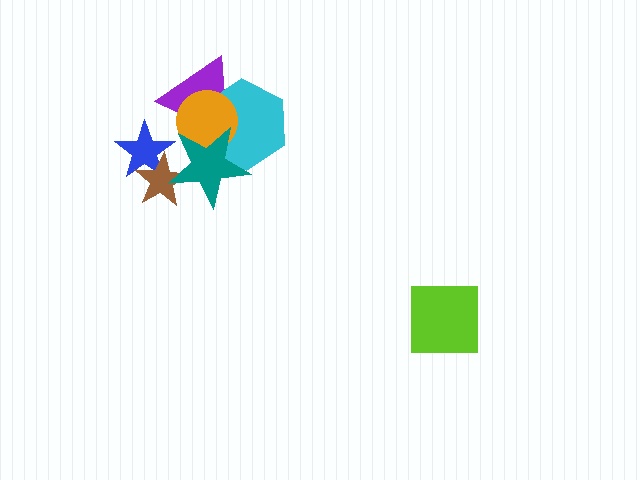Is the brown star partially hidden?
Yes, it is partially covered by another shape.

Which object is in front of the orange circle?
The teal star is in front of the orange circle.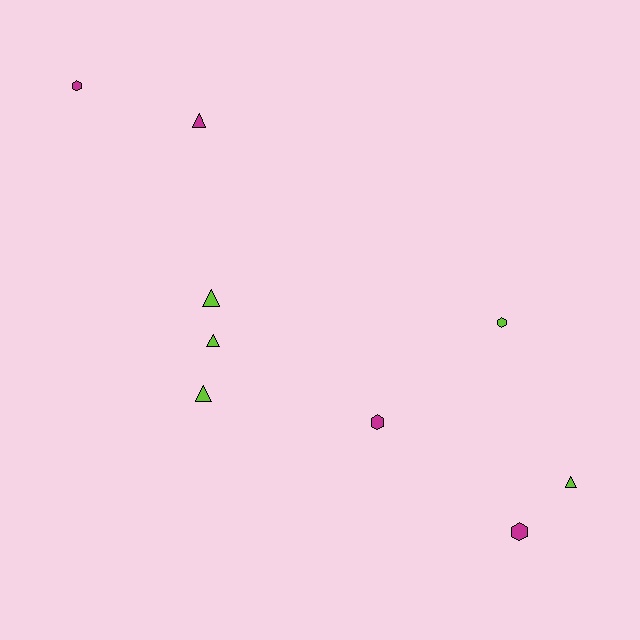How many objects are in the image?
There are 9 objects.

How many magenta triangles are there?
There is 1 magenta triangle.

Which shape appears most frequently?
Triangle, with 5 objects.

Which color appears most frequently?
Lime, with 5 objects.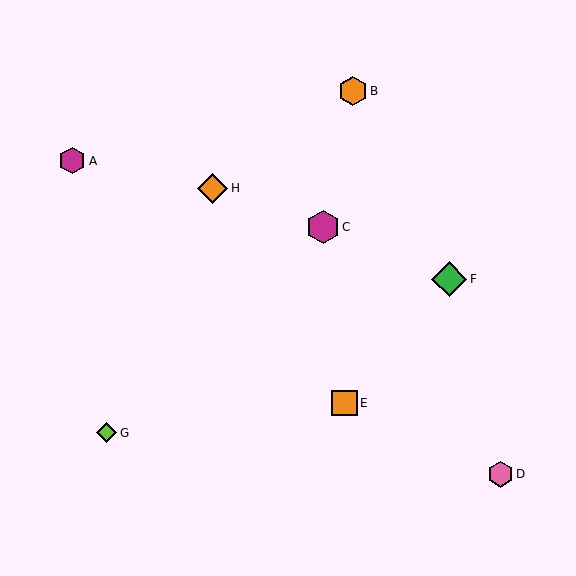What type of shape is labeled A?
Shape A is a magenta hexagon.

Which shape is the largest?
The green diamond (labeled F) is the largest.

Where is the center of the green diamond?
The center of the green diamond is at (449, 279).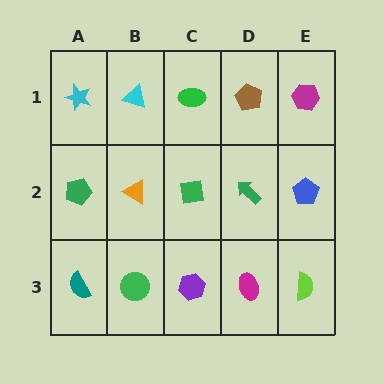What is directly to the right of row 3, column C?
A magenta ellipse.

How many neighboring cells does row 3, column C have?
3.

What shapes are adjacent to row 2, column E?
A magenta hexagon (row 1, column E), a lime semicircle (row 3, column E), a green arrow (row 2, column D).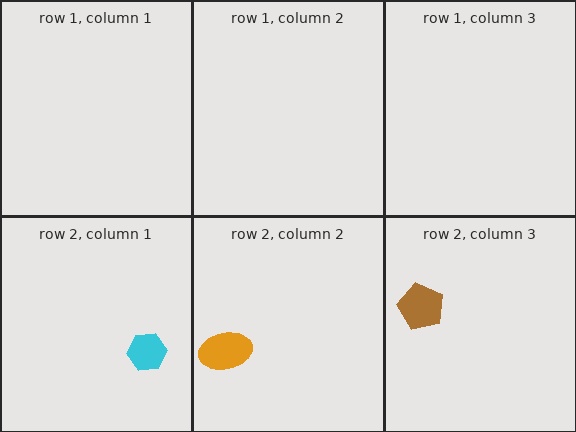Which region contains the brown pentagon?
The row 2, column 3 region.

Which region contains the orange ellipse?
The row 2, column 2 region.